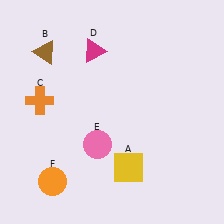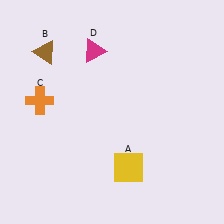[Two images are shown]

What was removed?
The pink circle (E), the orange circle (F) were removed in Image 2.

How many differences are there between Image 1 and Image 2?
There are 2 differences between the two images.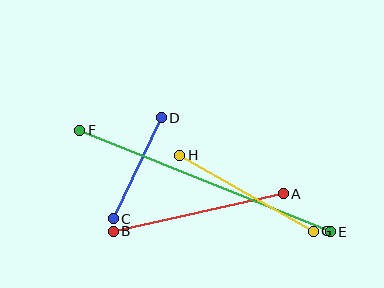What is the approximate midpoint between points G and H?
The midpoint is at approximately (247, 193) pixels.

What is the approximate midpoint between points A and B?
The midpoint is at approximately (198, 212) pixels.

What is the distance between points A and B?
The distance is approximately 174 pixels.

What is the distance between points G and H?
The distance is approximately 153 pixels.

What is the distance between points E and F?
The distance is approximately 270 pixels.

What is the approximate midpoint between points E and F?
The midpoint is at approximately (205, 181) pixels.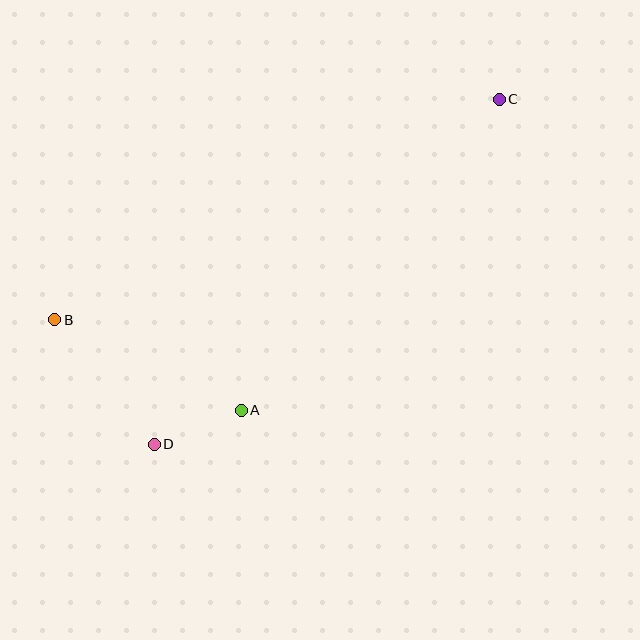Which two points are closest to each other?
Points A and D are closest to each other.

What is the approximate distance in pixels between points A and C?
The distance between A and C is approximately 404 pixels.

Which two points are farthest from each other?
Points B and C are farthest from each other.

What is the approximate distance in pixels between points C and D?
The distance between C and D is approximately 488 pixels.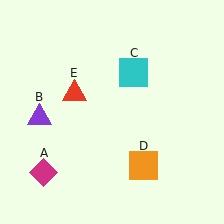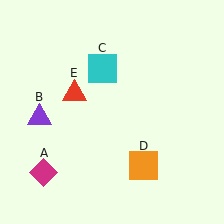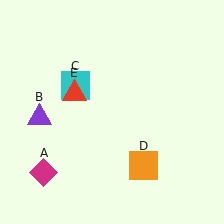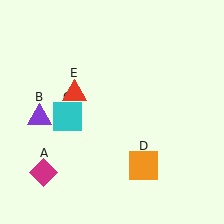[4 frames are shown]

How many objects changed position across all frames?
1 object changed position: cyan square (object C).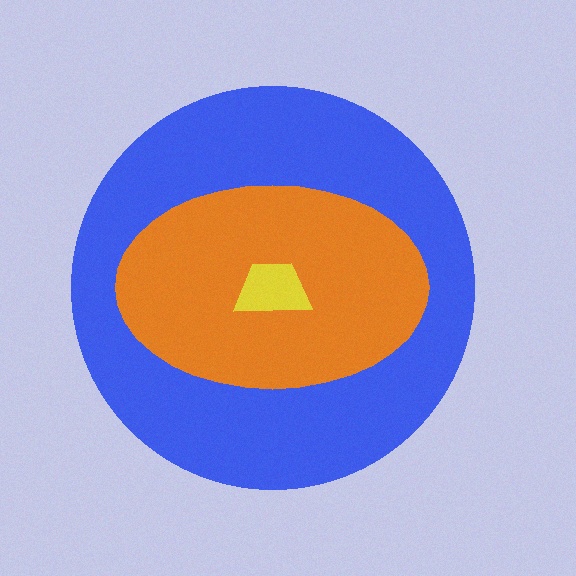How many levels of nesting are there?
3.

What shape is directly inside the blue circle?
The orange ellipse.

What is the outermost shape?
The blue circle.